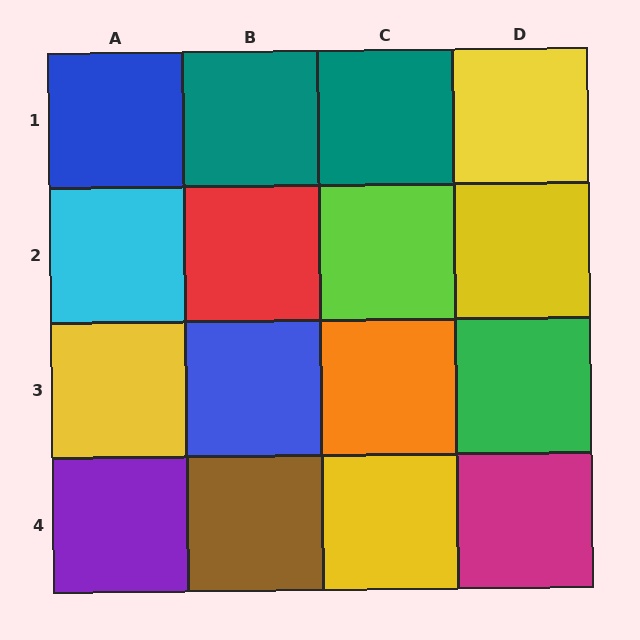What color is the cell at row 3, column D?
Green.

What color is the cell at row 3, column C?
Orange.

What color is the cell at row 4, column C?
Yellow.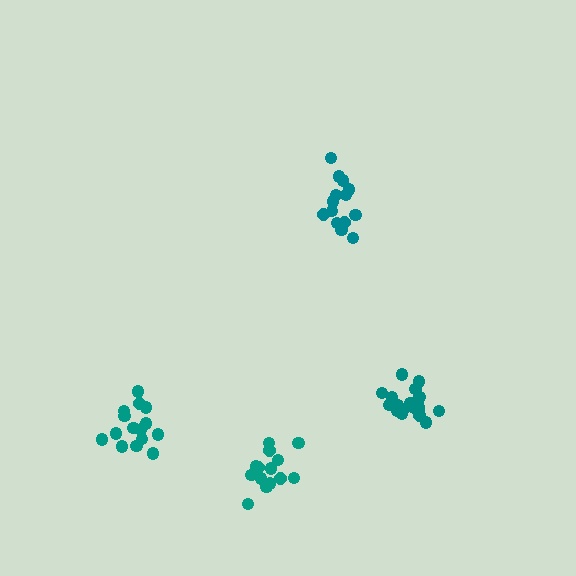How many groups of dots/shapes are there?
There are 4 groups.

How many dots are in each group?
Group 1: 15 dots, Group 2: 17 dots, Group 3: 19 dots, Group 4: 15 dots (66 total).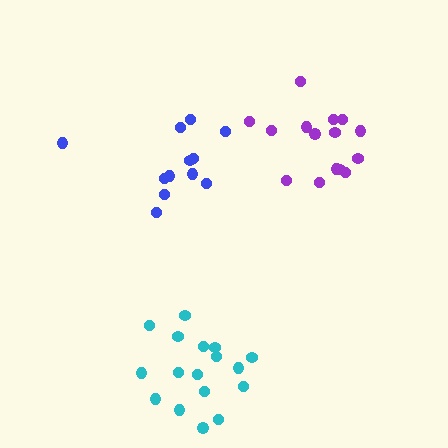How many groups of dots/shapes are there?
There are 3 groups.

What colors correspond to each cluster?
The clusters are colored: purple, cyan, blue.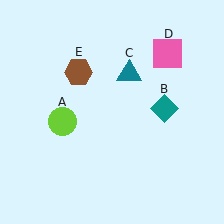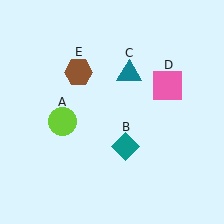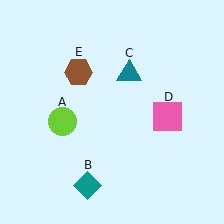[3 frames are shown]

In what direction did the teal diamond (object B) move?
The teal diamond (object B) moved down and to the left.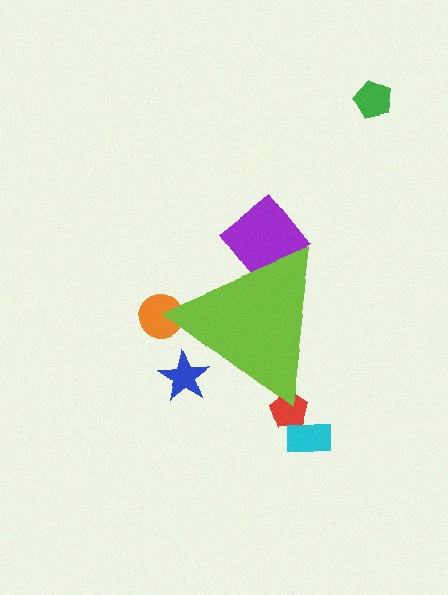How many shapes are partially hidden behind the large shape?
4 shapes are partially hidden.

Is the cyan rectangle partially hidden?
No, the cyan rectangle is fully visible.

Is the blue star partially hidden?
Yes, the blue star is partially hidden behind the lime triangle.